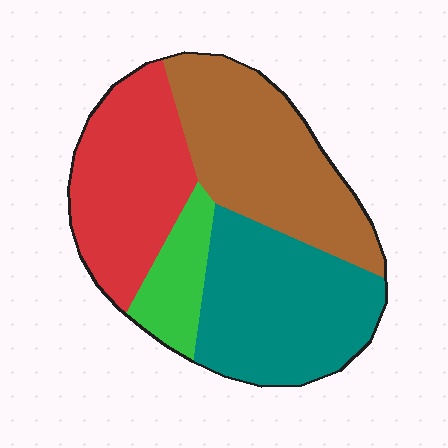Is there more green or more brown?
Brown.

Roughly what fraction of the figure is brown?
Brown covers 31% of the figure.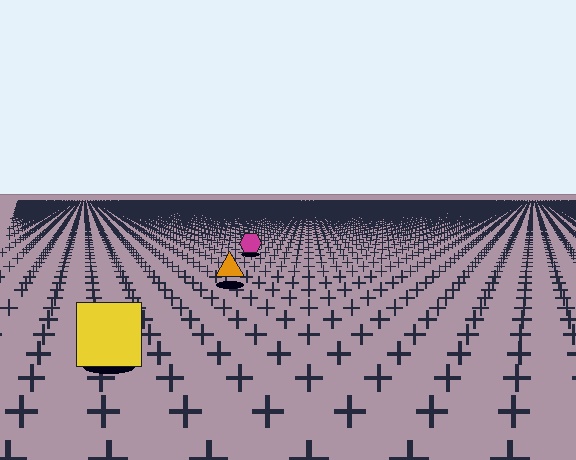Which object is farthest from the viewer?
The magenta hexagon is farthest from the viewer. It appears smaller and the ground texture around it is denser.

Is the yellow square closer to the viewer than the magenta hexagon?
Yes. The yellow square is closer — you can tell from the texture gradient: the ground texture is coarser near it.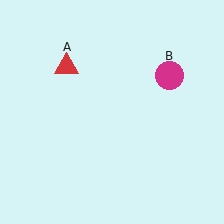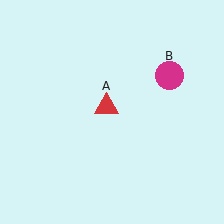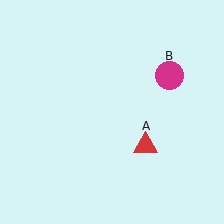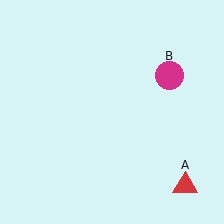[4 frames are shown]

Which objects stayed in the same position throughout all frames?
Magenta circle (object B) remained stationary.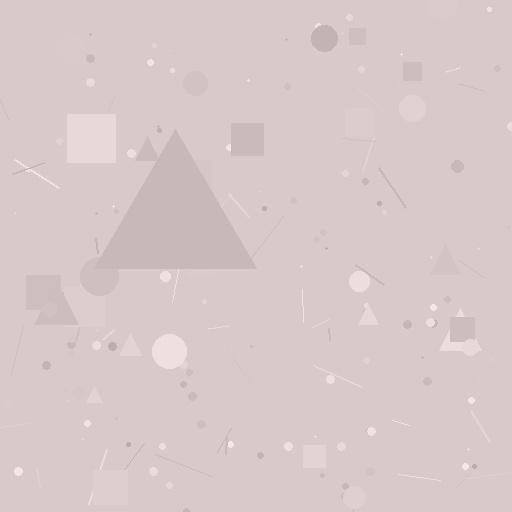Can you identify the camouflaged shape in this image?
The camouflaged shape is a triangle.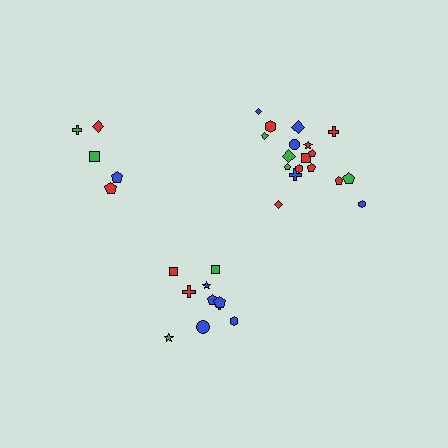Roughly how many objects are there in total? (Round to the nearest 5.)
Roughly 35 objects in total.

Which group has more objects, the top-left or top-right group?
The top-right group.